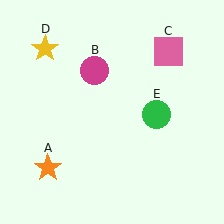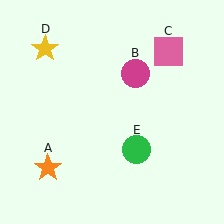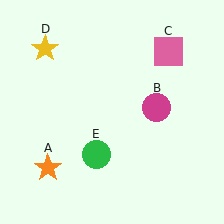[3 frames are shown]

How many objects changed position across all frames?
2 objects changed position: magenta circle (object B), green circle (object E).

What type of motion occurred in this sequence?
The magenta circle (object B), green circle (object E) rotated clockwise around the center of the scene.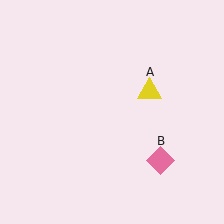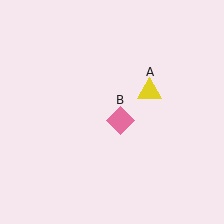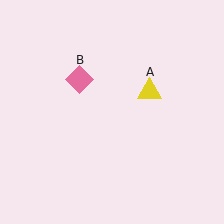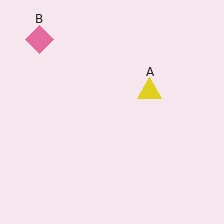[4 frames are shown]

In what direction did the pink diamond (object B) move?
The pink diamond (object B) moved up and to the left.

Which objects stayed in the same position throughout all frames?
Yellow triangle (object A) remained stationary.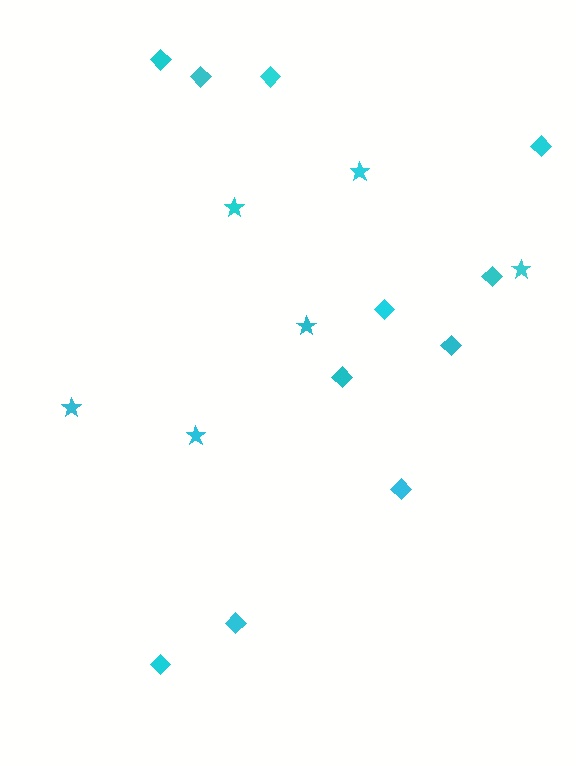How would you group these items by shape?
There are 2 groups: one group of stars (6) and one group of diamonds (11).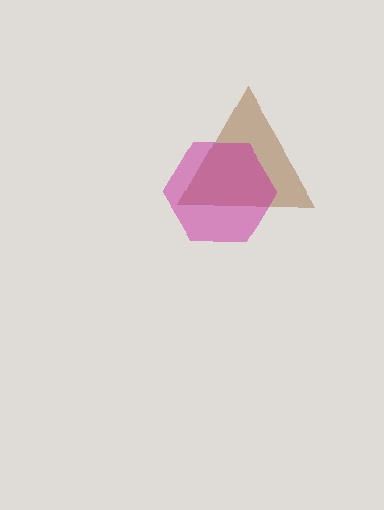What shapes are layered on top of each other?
The layered shapes are: a brown triangle, a magenta hexagon.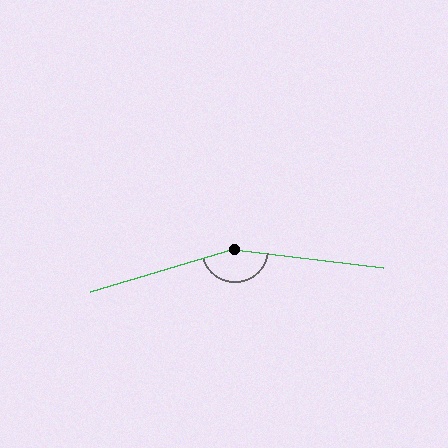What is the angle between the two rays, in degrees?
Approximately 156 degrees.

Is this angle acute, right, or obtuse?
It is obtuse.